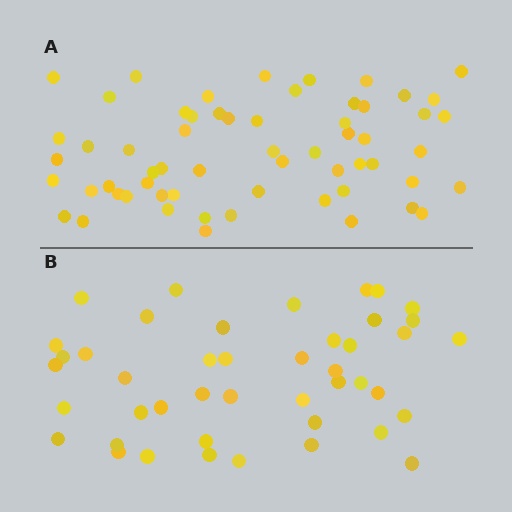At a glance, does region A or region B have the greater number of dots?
Region A (the top region) has more dots.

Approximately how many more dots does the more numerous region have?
Region A has approximately 15 more dots than region B.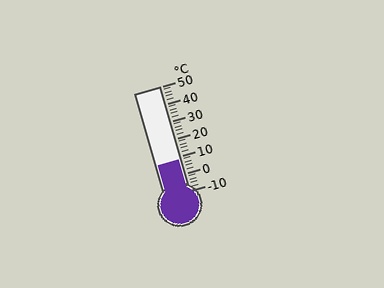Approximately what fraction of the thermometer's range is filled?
The thermometer is filled to approximately 30% of its range.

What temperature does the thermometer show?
The thermometer shows approximately 8°C.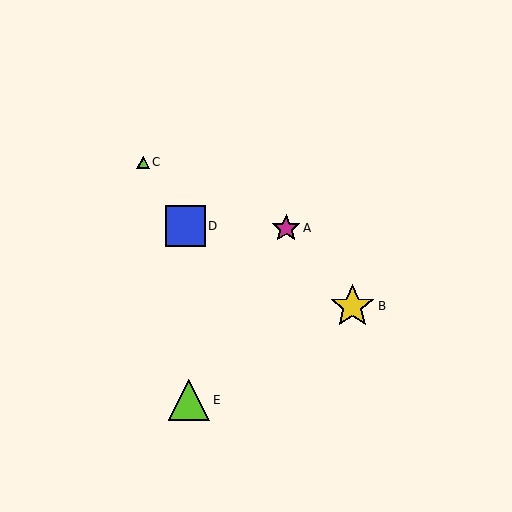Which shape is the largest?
The yellow star (labeled B) is the largest.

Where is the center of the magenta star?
The center of the magenta star is at (286, 228).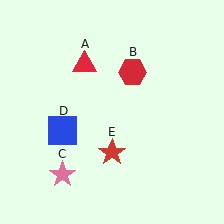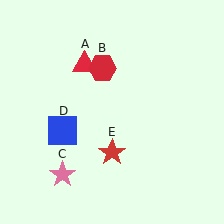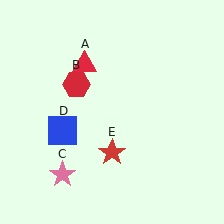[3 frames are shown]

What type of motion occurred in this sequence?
The red hexagon (object B) rotated counterclockwise around the center of the scene.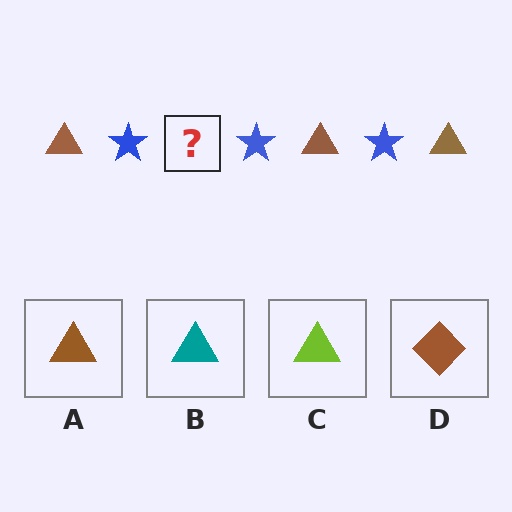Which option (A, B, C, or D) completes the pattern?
A.